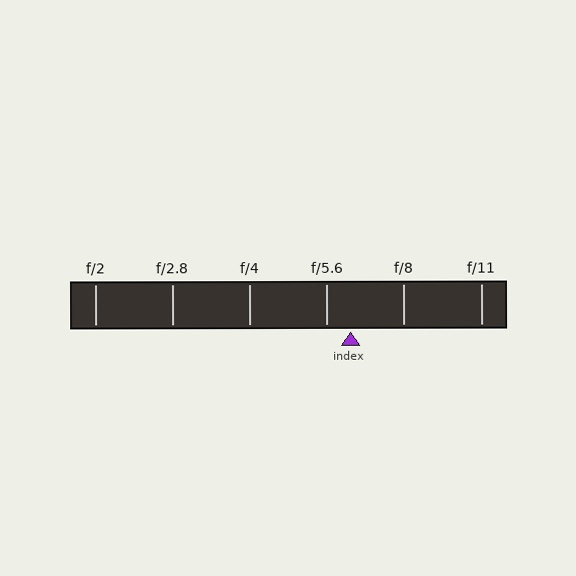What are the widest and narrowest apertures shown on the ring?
The widest aperture shown is f/2 and the narrowest is f/11.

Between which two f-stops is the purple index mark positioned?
The index mark is between f/5.6 and f/8.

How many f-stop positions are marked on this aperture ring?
There are 6 f-stop positions marked.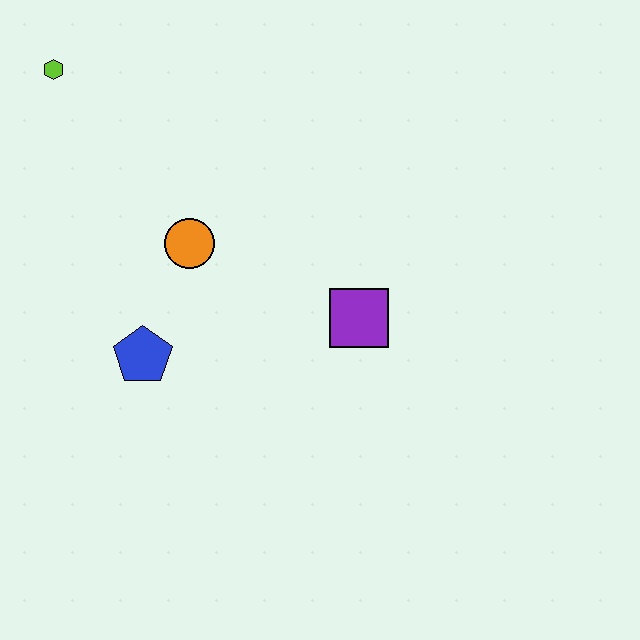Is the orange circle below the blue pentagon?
No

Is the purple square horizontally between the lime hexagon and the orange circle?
No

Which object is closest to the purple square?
The orange circle is closest to the purple square.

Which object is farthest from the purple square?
The lime hexagon is farthest from the purple square.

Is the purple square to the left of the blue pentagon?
No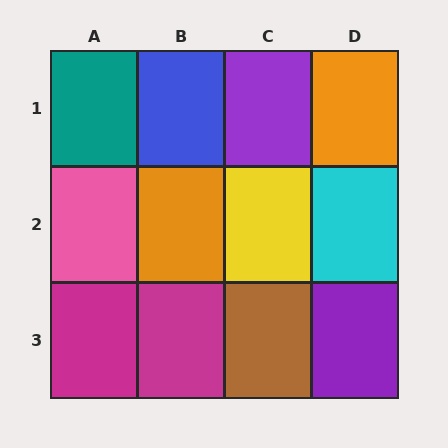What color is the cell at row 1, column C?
Purple.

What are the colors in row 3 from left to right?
Magenta, magenta, brown, purple.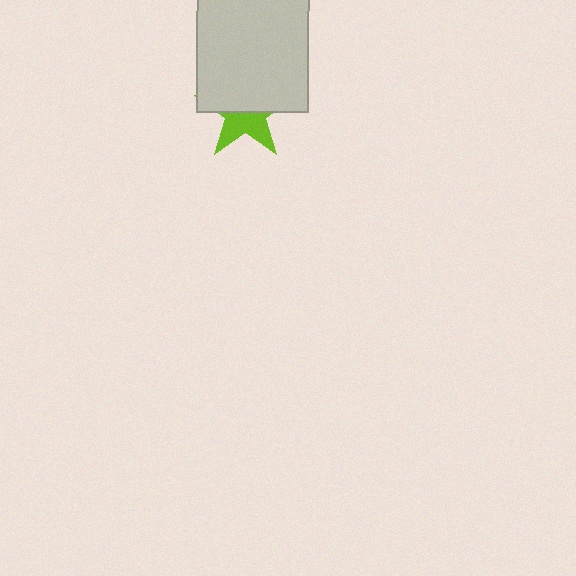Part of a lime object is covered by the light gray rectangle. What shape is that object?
It is a star.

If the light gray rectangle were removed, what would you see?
You would see the complete lime star.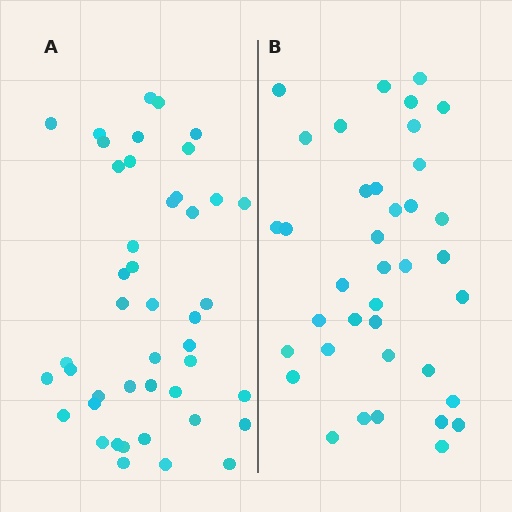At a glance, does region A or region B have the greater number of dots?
Region A (the left region) has more dots.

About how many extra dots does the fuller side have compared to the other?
Region A has about 6 more dots than region B.